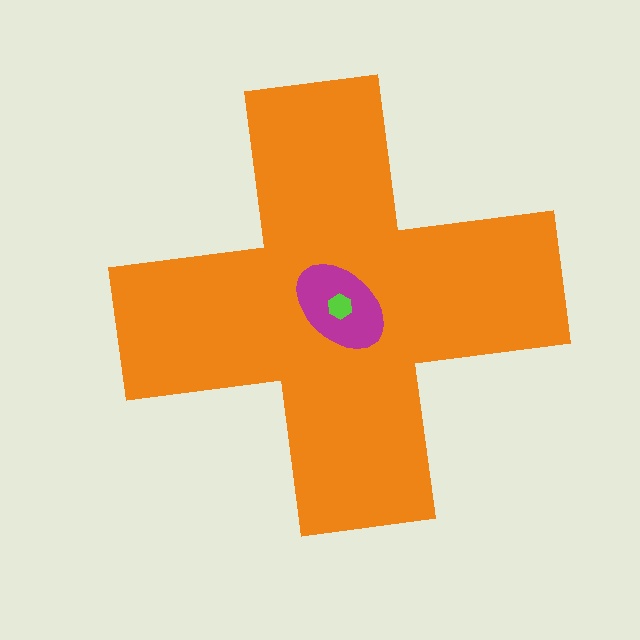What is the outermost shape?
The orange cross.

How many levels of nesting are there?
3.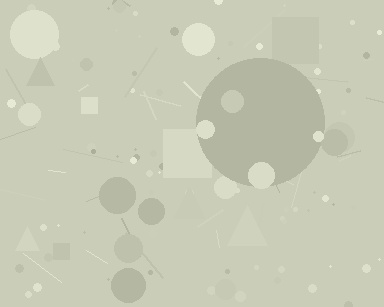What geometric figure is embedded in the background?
A circle is embedded in the background.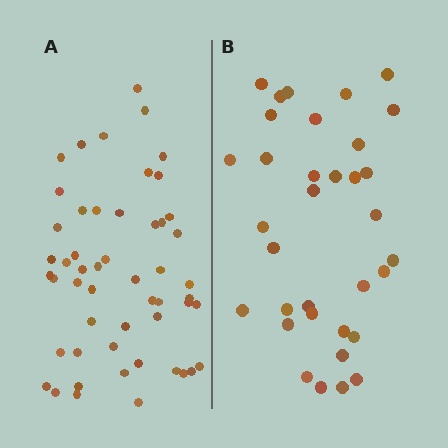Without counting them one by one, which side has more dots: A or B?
Region A (the left region) has more dots.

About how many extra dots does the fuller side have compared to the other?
Region A has approximately 20 more dots than region B.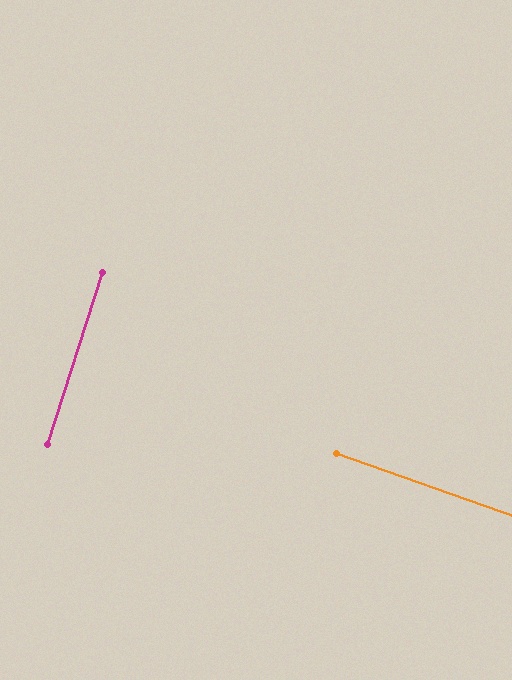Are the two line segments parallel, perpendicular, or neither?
Perpendicular — they meet at approximately 88°.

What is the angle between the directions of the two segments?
Approximately 88 degrees.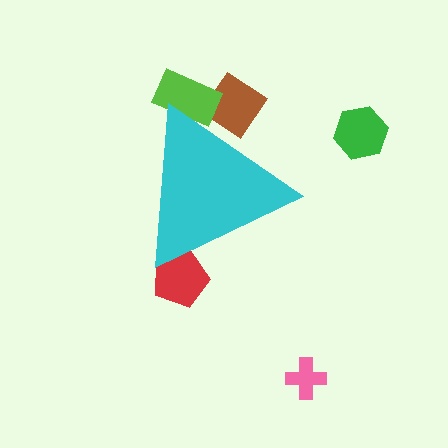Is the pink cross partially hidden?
No, the pink cross is fully visible.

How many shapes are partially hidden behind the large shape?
3 shapes are partially hidden.